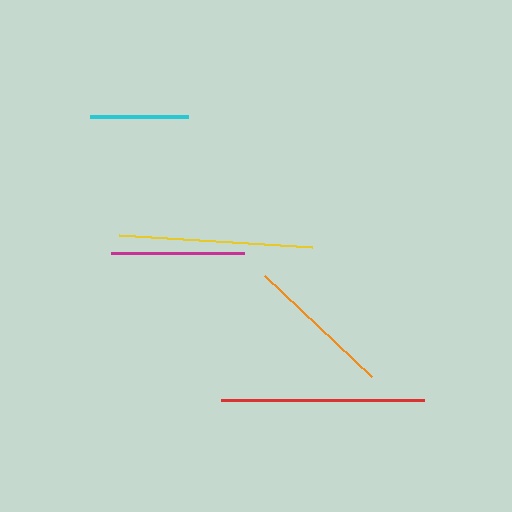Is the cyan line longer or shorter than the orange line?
The orange line is longer than the cyan line.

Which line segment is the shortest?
The cyan line is the shortest at approximately 99 pixels.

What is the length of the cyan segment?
The cyan segment is approximately 99 pixels long.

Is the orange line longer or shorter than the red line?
The red line is longer than the orange line.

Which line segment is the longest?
The red line is the longest at approximately 203 pixels.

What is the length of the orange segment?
The orange segment is approximately 148 pixels long.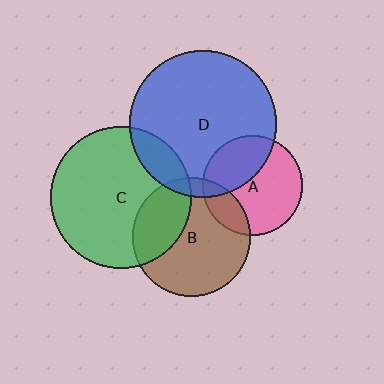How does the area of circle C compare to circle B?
Approximately 1.4 times.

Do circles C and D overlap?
Yes.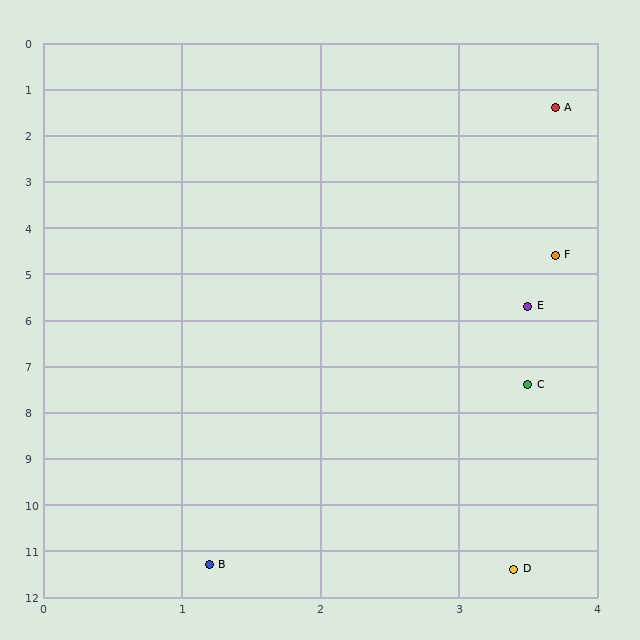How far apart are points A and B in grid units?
Points A and B are about 10.2 grid units apart.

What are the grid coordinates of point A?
Point A is at approximately (3.7, 1.4).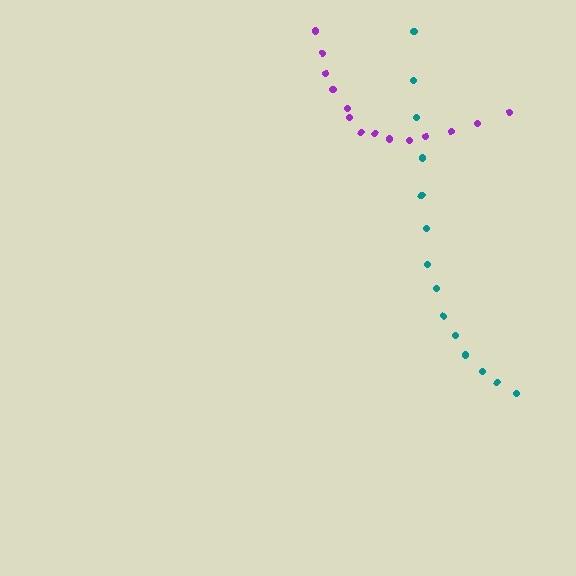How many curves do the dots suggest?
There are 2 distinct paths.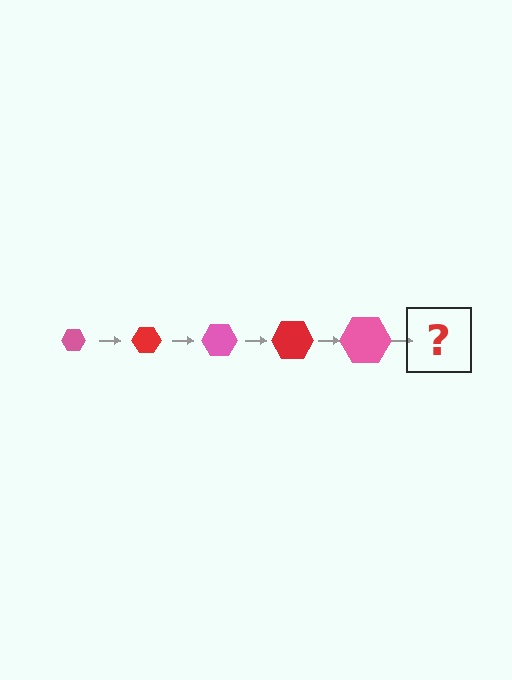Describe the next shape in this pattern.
It should be a red hexagon, larger than the previous one.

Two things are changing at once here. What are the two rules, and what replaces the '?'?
The two rules are that the hexagon grows larger each step and the color cycles through pink and red. The '?' should be a red hexagon, larger than the previous one.